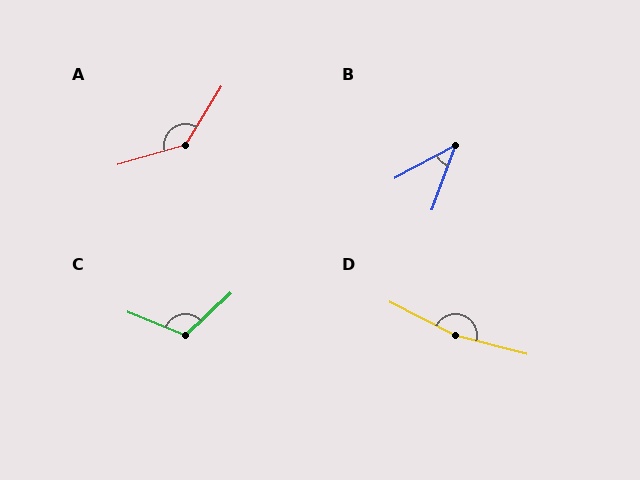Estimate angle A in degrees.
Approximately 137 degrees.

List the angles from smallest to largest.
B (42°), C (114°), A (137°), D (167°).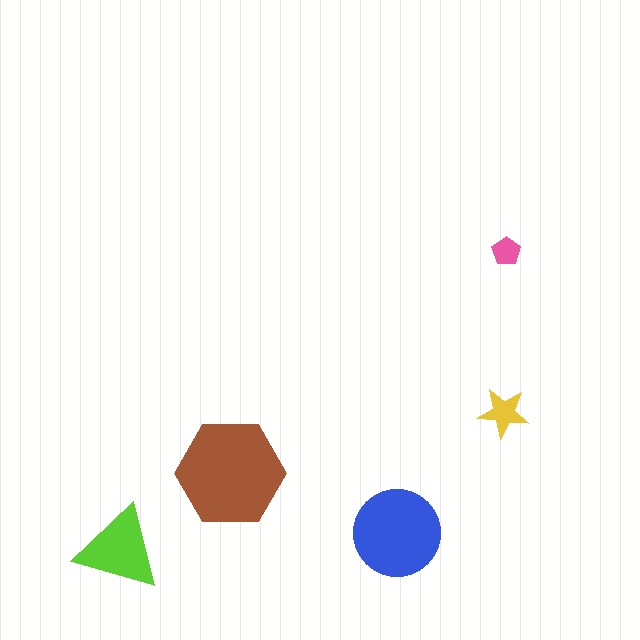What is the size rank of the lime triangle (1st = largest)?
3rd.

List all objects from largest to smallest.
The brown hexagon, the blue circle, the lime triangle, the yellow star, the pink pentagon.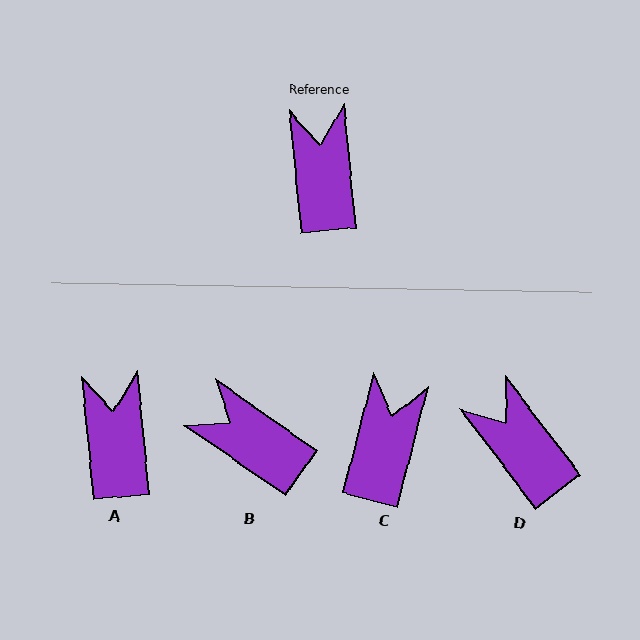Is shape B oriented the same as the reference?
No, it is off by about 50 degrees.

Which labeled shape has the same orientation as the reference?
A.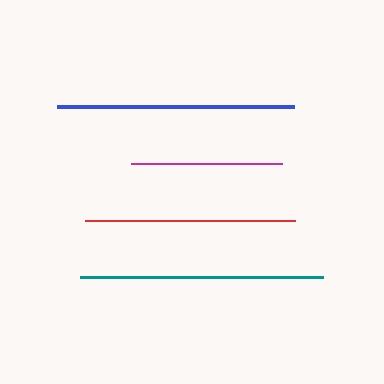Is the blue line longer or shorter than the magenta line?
The blue line is longer than the magenta line.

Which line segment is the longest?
The teal line is the longest at approximately 243 pixels.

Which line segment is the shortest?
The magenta line is the shortest at approximately 151 pixels.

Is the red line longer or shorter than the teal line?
The teal line is longer than the red line.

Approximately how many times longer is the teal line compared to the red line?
The teal line is approximately 1.2 times the length of the red line.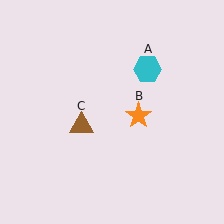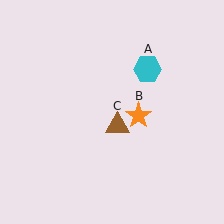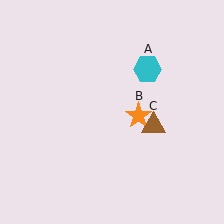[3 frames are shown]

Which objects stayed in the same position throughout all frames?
Cyan hexagon (object A) and orange star (object B) remained stationary.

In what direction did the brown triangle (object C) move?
The brown triangle (object C) moved right.